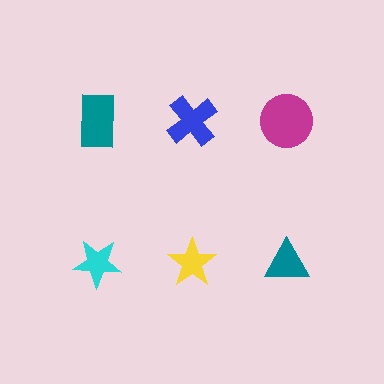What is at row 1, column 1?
A teal rectangle.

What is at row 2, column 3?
A teal triangle.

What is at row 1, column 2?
A blue cross.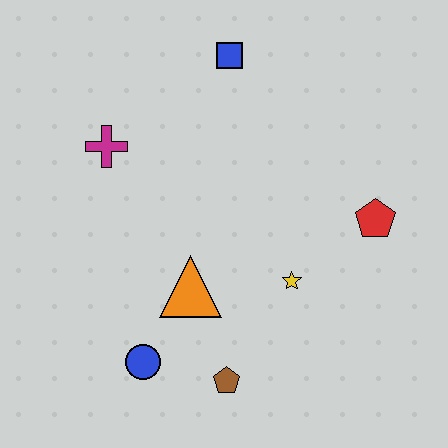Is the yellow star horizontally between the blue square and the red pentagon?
Yes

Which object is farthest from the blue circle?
The blue square is farthest from the blue circle.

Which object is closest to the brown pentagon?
The blue circle is closest to the brown pentagon.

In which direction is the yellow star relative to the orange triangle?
The yellow star is to the right of the orange triangle.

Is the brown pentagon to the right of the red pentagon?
No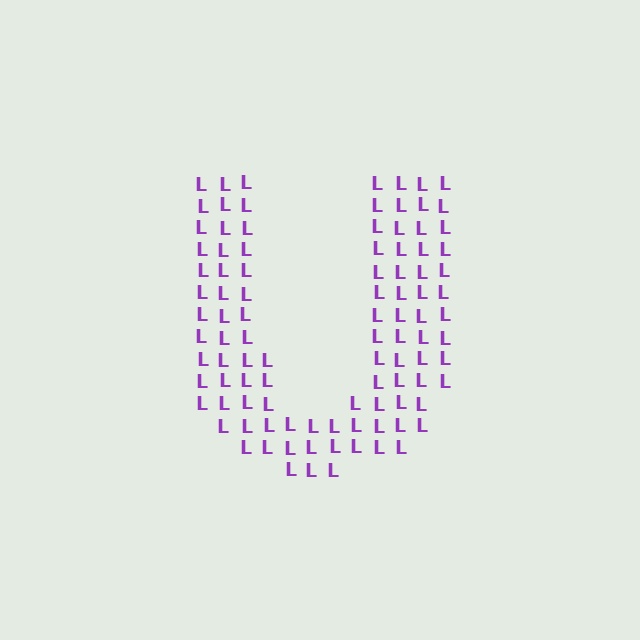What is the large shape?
The large shape is the letter U.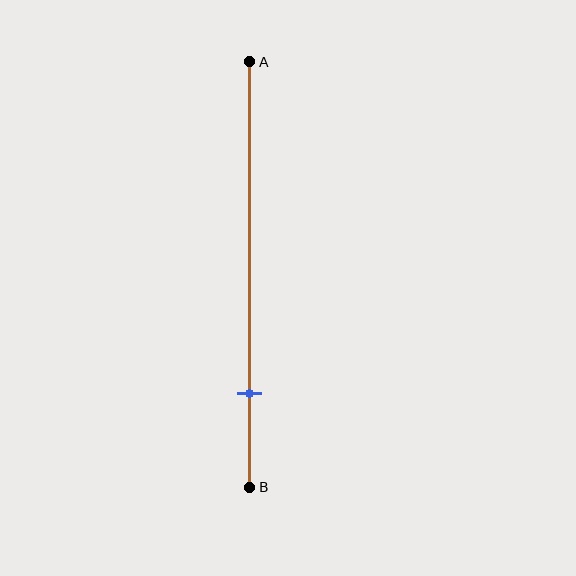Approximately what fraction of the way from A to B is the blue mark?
The blue mark is approximately 80% of the way from A to B.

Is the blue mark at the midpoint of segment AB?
No, the mark is at about 80% from A, not at the 50% midpoint.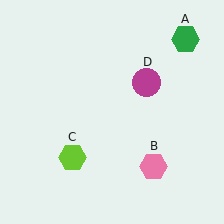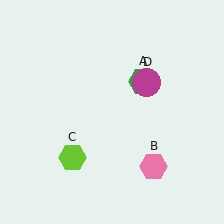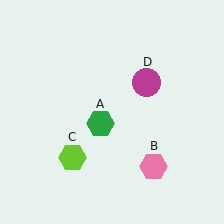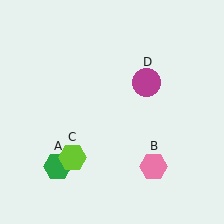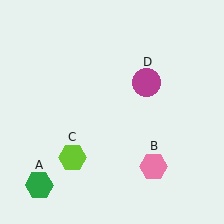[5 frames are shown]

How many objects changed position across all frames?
1 object changed position: green hexagon (object A).